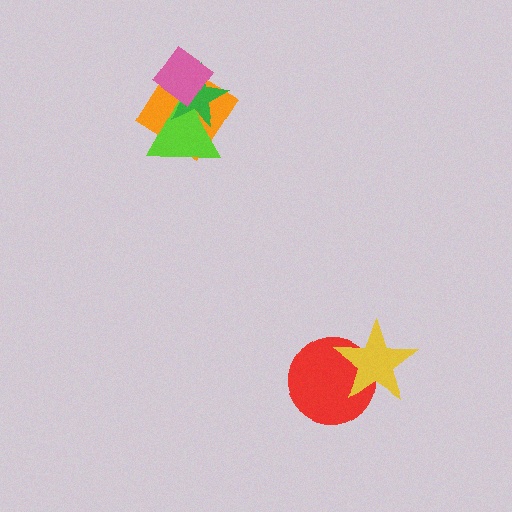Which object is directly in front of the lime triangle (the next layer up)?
The green star is directly in front of the lime triangle.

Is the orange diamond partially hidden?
Yes, it is partially covered by another shape.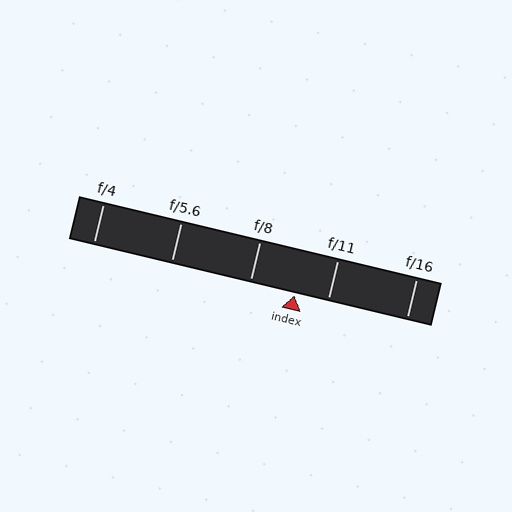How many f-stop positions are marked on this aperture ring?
There are 5 f-stop positions marked.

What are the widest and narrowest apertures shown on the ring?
The widest aperture shown is f/4 and the narrowest is f/16.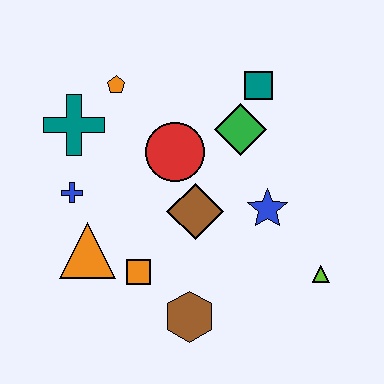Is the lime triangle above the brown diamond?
No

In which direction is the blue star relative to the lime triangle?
The blue star is above the lime triangle.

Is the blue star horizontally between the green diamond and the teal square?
No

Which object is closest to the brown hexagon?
The orange square is closest to the brown hexagon.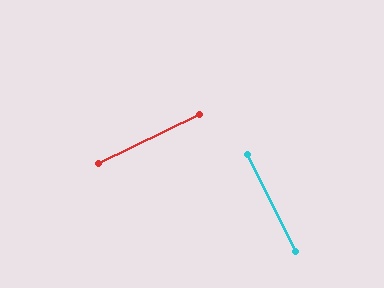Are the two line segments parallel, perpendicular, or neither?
Perpendicular — they meet at approximately 90°.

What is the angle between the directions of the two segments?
Approximately 90 degrees.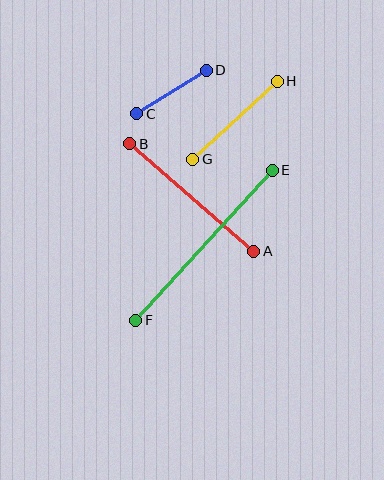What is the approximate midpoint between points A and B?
The midpoint is at approximately (192, 198) pixels.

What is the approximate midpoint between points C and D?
The midpoint is at approximately (172, 92) pixels.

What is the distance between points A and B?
The distance is approximately 164 pixels.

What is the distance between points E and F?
The distance is approximately 203 pixels.